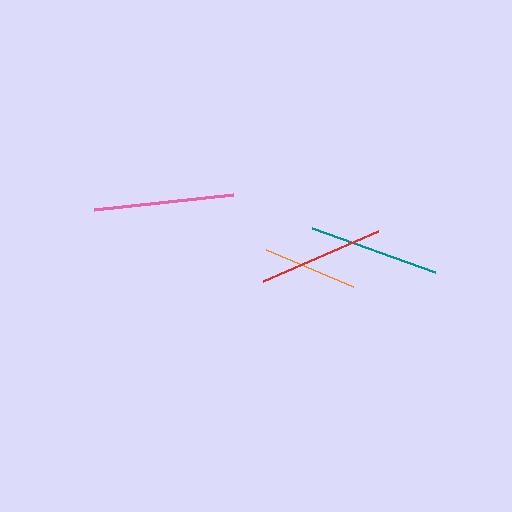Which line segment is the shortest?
The orange line is the shortest at approximately 95 pixels.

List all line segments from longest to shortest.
From longest to shortest: pink, teal, red, orange.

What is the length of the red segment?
The red segment is approximately 126 pixels long.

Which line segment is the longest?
The pink line is the longest at approximately 140 pixels.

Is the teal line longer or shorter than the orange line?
The teal line is longer than the orange line.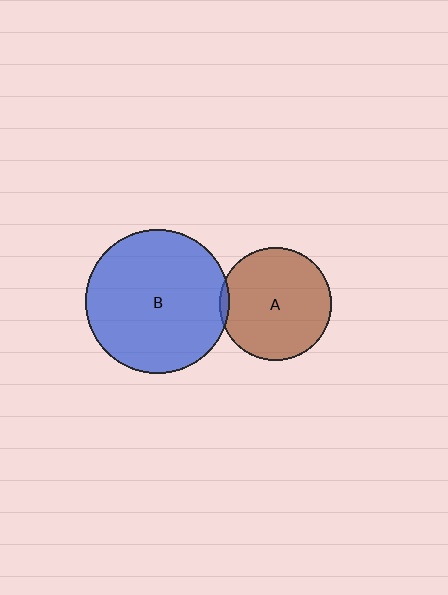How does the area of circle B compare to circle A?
Approximately 1.6 times.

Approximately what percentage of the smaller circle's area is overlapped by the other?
Approximately 5%.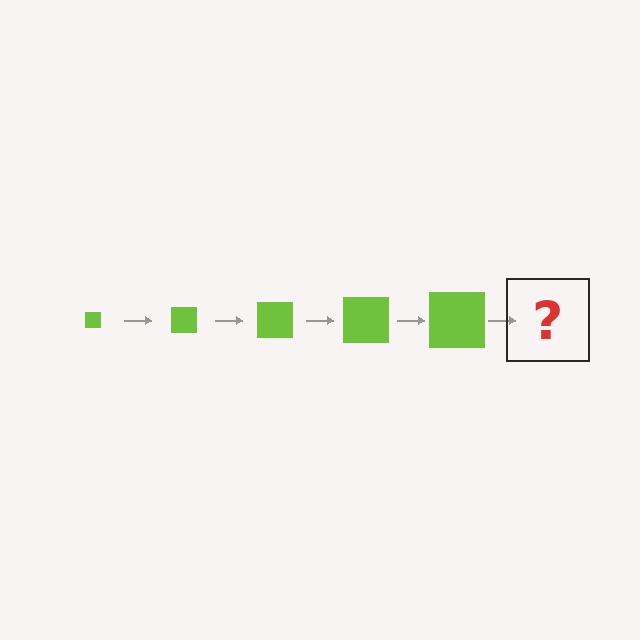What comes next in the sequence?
The next element should be a lime square, larger than the previous one.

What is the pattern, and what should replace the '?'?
The pattern is that the square gets progressively larger each step. The '?' should be a lime square, larger than the previous one.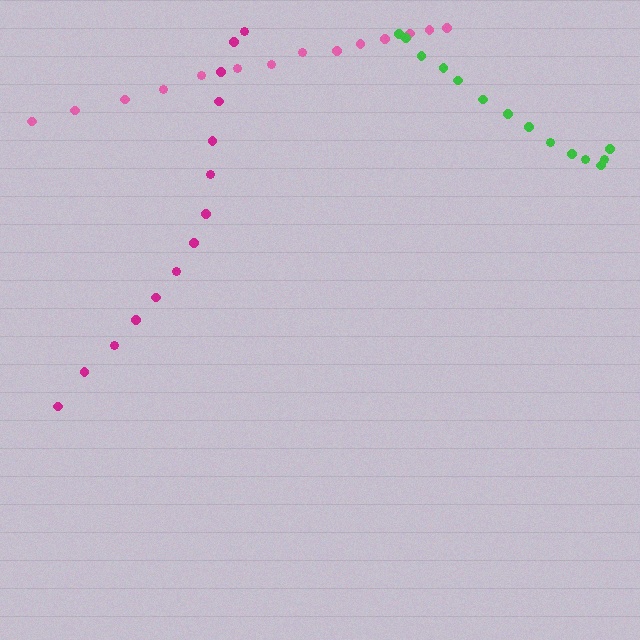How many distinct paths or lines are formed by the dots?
There are 3 distinct paths.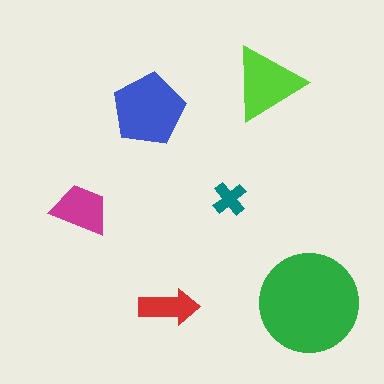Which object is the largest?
The green circle.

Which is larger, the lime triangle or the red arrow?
The lime triangle.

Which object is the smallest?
The teal cross.